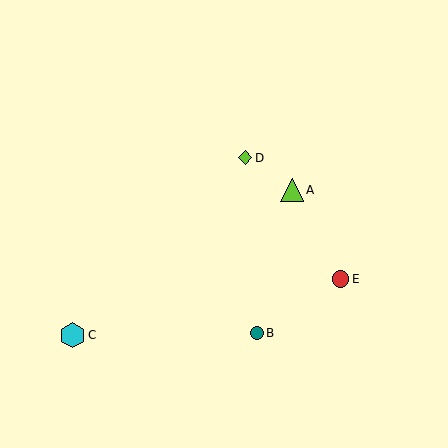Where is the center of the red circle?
The center of the red circle is at (341, 279).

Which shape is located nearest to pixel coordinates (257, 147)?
The lime diamond (labeled D) at (245, 158) is nearest to that location.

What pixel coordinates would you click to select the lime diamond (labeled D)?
Click at (245, 158) to select the lime diamond D.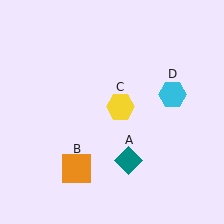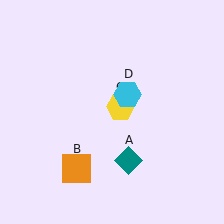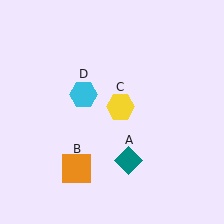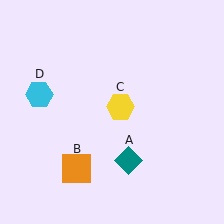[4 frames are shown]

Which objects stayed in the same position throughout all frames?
Teal diamond (object A) and orange square (object B) and yellow hexagon (object C) remained stationary.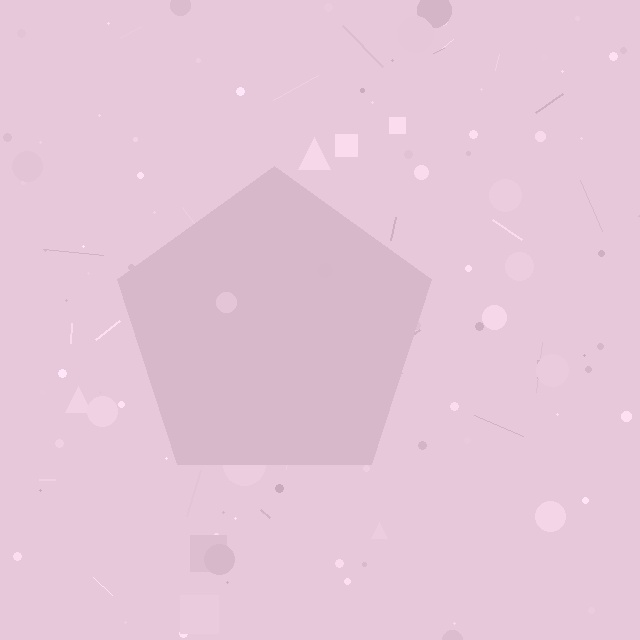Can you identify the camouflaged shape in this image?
The camouflaged shape is a pentagon.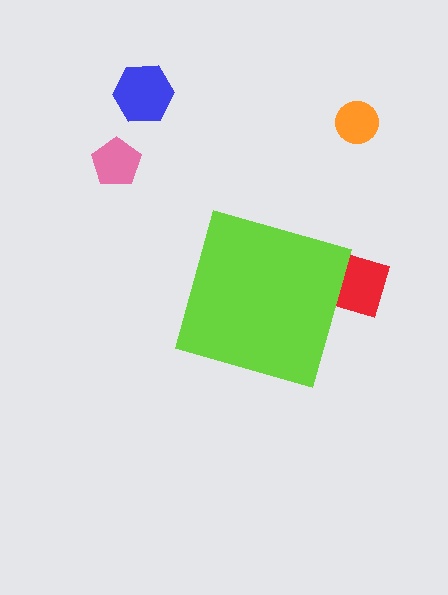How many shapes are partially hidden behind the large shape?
1 shape is partially hidden.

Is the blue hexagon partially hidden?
No, the blue hexagon is fully visible.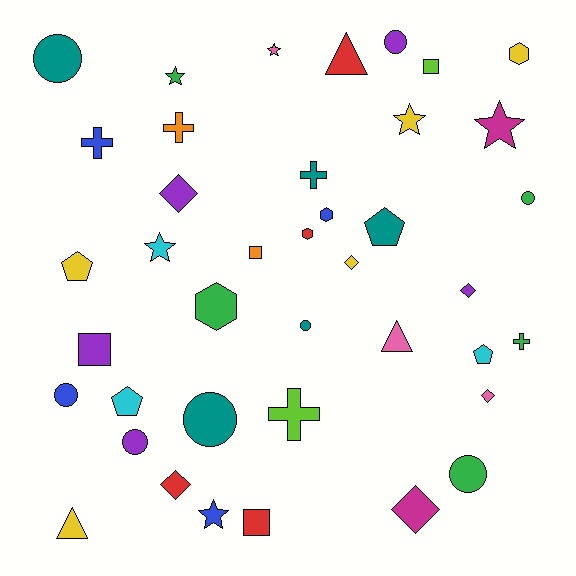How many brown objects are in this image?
There are no brown objects.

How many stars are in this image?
There are 6 stars.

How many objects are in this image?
There are 40 objects.